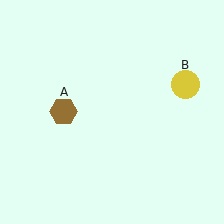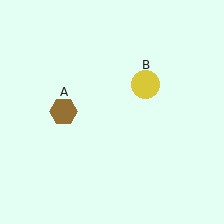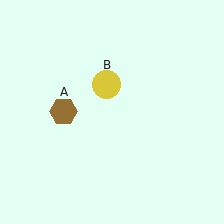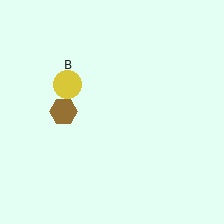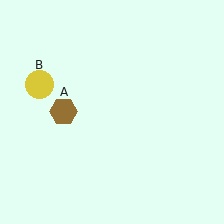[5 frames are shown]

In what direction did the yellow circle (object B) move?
The yellow circle (object B) moved left.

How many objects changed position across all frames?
1 object changed position: yellow circle (object B).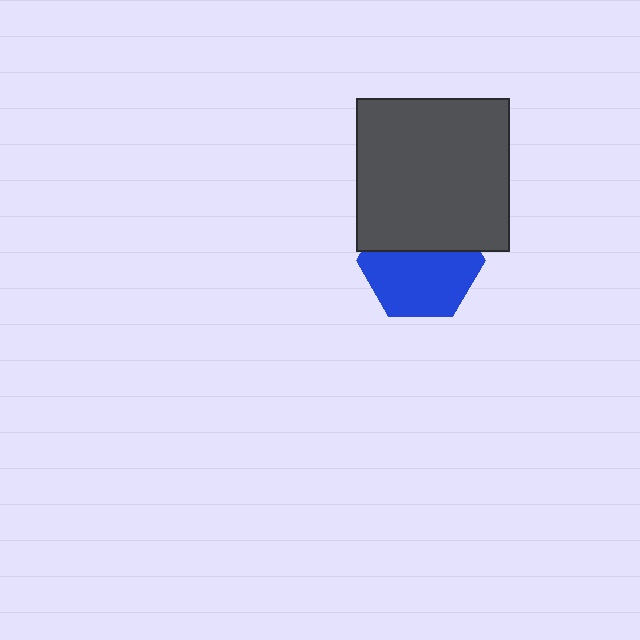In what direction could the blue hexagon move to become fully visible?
The blue hexagon could move down. That would shift it out from behind the dark gray square entirely.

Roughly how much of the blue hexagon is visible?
About half of it is visible (roughly 60%).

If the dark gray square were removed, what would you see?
You would see the complete blue hexagon.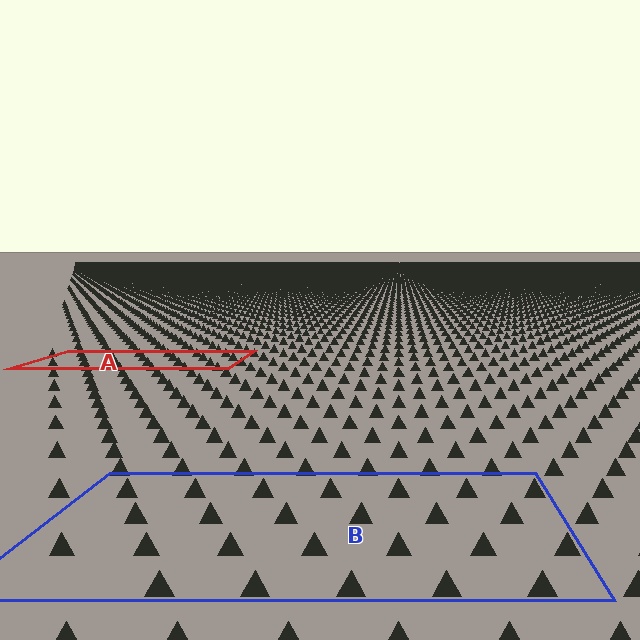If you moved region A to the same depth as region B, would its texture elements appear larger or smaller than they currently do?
They would appear larger. At a closer depth, the same texture elements are projected at a bigger on-screen size.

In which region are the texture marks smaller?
The texture marks are smaller in region A, because it is farther away.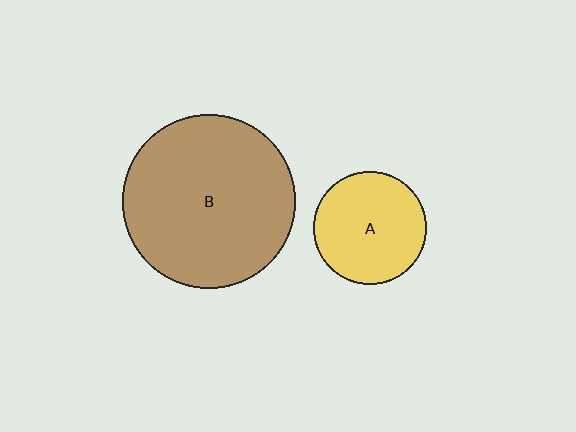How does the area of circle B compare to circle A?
Approximately 2.3 times.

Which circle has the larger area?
Circle B (brown).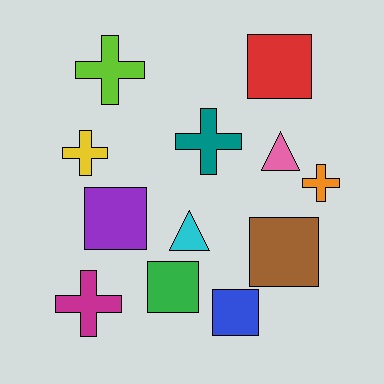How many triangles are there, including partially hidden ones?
There are 2 triangles.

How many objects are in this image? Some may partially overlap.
There are 12 objects.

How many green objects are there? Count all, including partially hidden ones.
There is 1 green object.